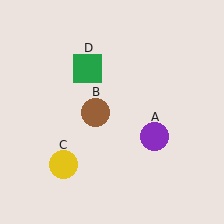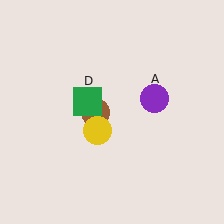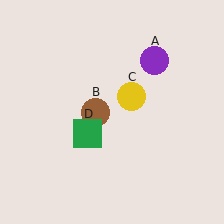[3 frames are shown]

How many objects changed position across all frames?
3 objects changed position: purple circle (object A), yellow circle (object C), green square (object D).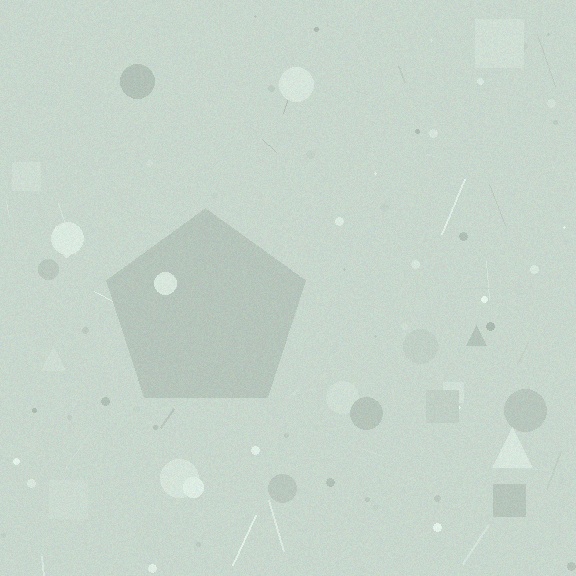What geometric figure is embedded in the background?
A pentagon is embedded in the background.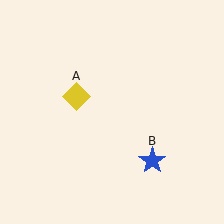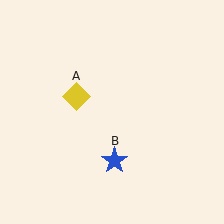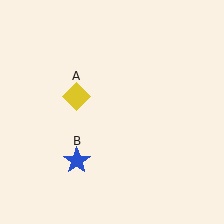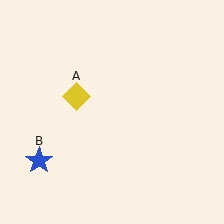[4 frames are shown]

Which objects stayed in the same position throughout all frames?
Yellow diamond (object A) remained stationary.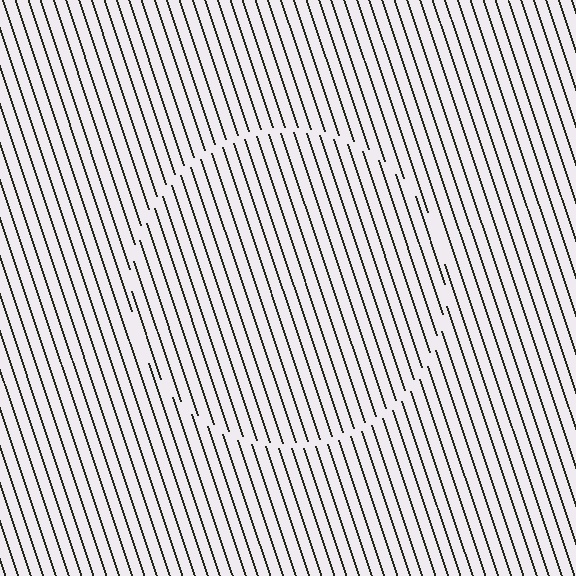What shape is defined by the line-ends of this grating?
An illusory circle. The interior of the shape contains the same grating, shifted by half a period — the contour is defined by the phase discontinuity where line-ends from the inner and outer gratings abut.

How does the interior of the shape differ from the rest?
The interior of the shape contains the same grating, shifted by half a period — the contour is defined by the phase discontinuity where line-ends from the inner and outer gratings abut.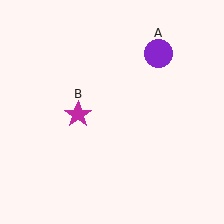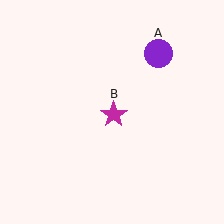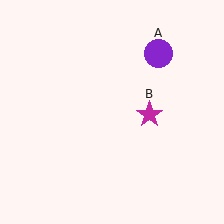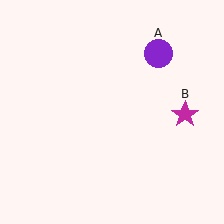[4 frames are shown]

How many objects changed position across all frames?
1 object changed position: magenta star (object B).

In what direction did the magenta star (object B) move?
The magenta star (object B) moved right.